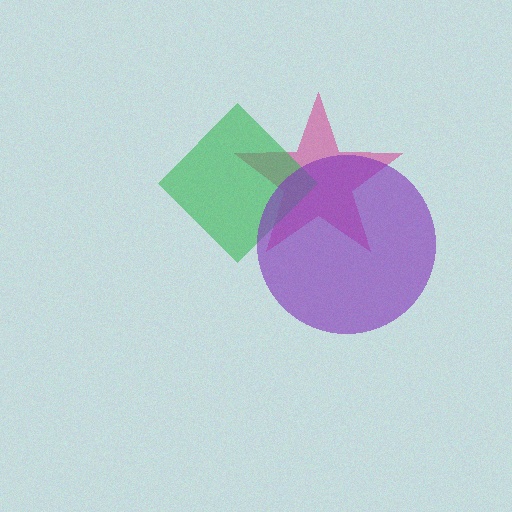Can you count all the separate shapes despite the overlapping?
Yes, there are 3 separate shapes.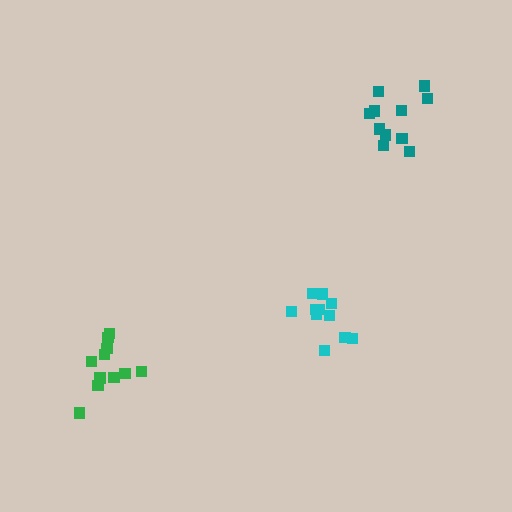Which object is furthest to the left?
The green cluster is leftmost.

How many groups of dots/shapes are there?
There are 3 groups.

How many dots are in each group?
Group 1: 11 dots, Group 2: 11 dots, Group 3: 11 dots (33 total).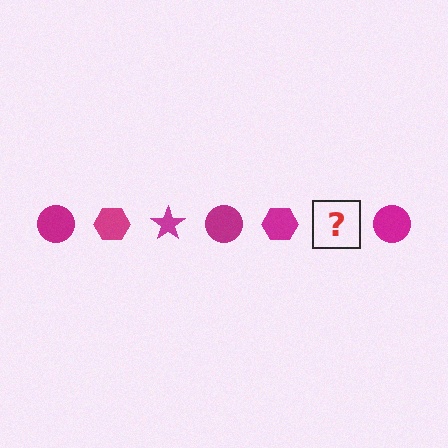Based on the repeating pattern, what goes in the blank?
The blank should be a magenta star.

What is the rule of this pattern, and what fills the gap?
The rule is that the pattern cycles through circle, hexagon, star shapes in magenta. The gap should be filled with a magenta star.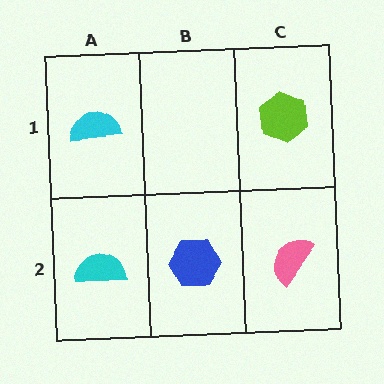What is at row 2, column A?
A cyan semicircle.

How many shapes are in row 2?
3 shapes.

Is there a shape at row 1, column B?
No, that cell is empty.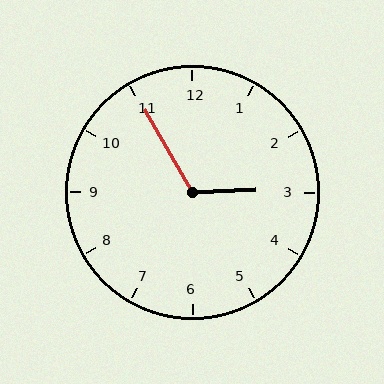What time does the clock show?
2:55.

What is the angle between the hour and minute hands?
Approximately 118 degrees.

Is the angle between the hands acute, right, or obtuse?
It is obtuse.